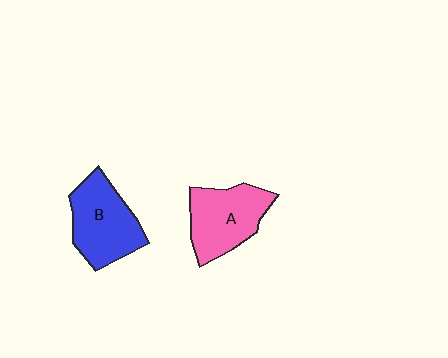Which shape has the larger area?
Shape B (blue).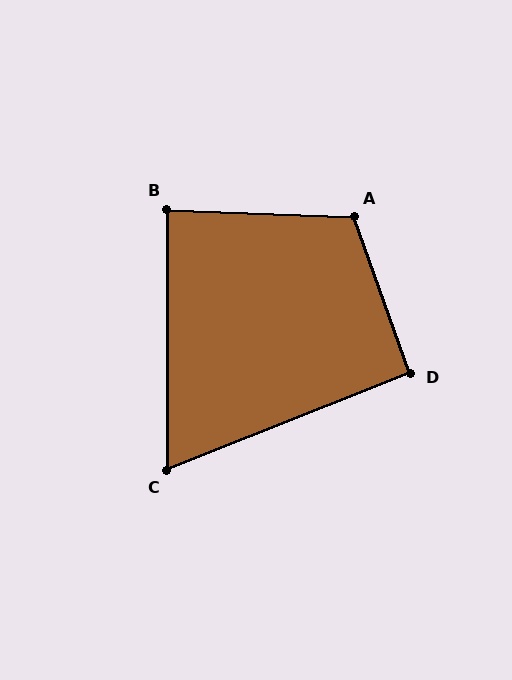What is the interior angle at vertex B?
Approximately 88 degrees (approximately right).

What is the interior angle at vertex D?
Approximately 92 degrees (approximately right).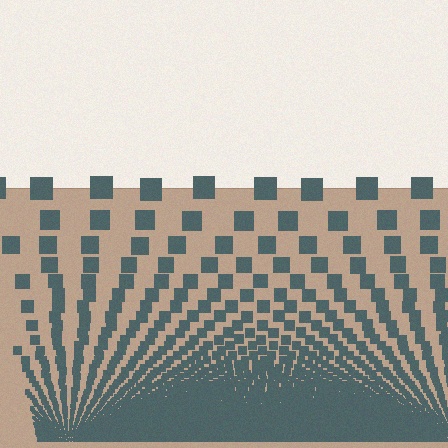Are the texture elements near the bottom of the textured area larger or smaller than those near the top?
Smaller. The gradient is inverted — elements near the bottom are smaller and denser.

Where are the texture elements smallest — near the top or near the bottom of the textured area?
Near the bottom.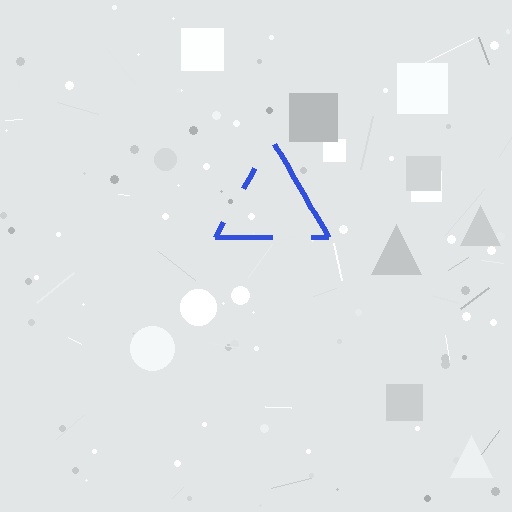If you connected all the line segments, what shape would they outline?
They would outline a triangle.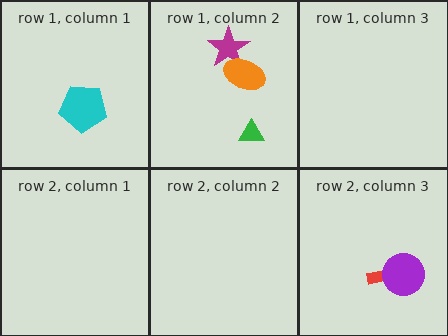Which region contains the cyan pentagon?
The row 1, column 1 region.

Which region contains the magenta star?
The row 1, column 2 region.